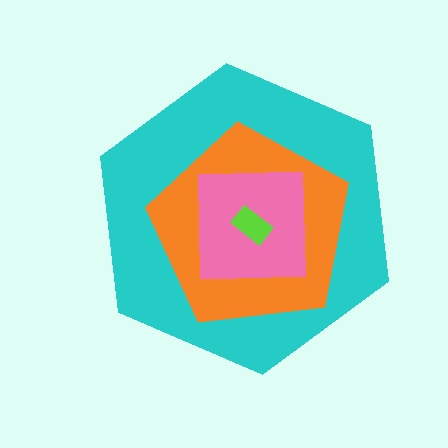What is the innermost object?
The lime rectangle.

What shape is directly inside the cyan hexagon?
The orange pentagon.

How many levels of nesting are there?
4.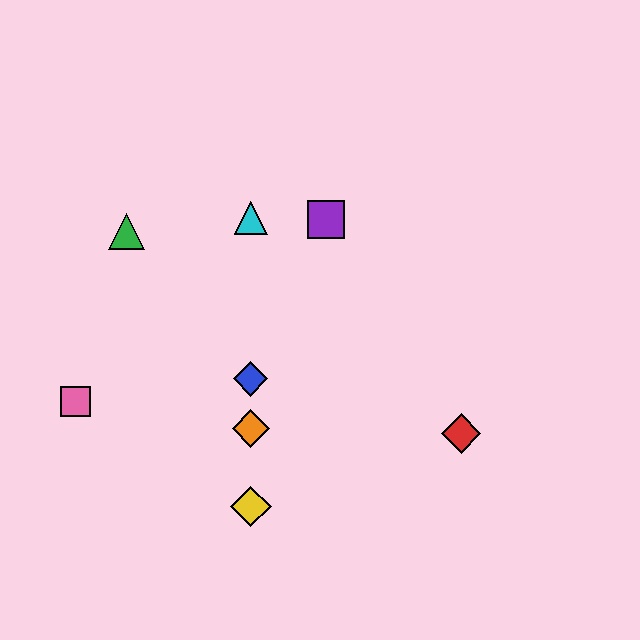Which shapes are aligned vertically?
The blue diamond, the yellow diamond, the orange diamond, the cyan triangle are aligned vertically.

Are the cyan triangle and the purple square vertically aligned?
No, the cyan triangle is at x≈251 and the purple square is at x≈326.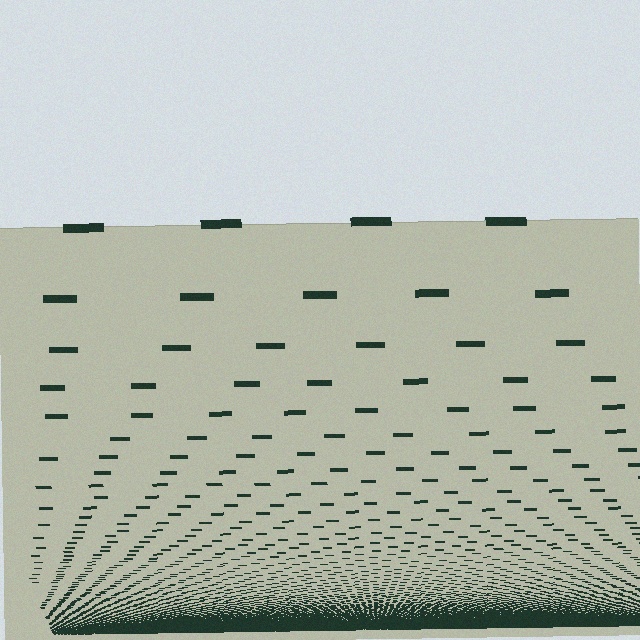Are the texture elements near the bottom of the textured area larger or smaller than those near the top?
Smaller. The gradient is inverted — elements near the bottom are smaller and denser.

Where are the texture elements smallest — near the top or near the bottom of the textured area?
Near the bottom.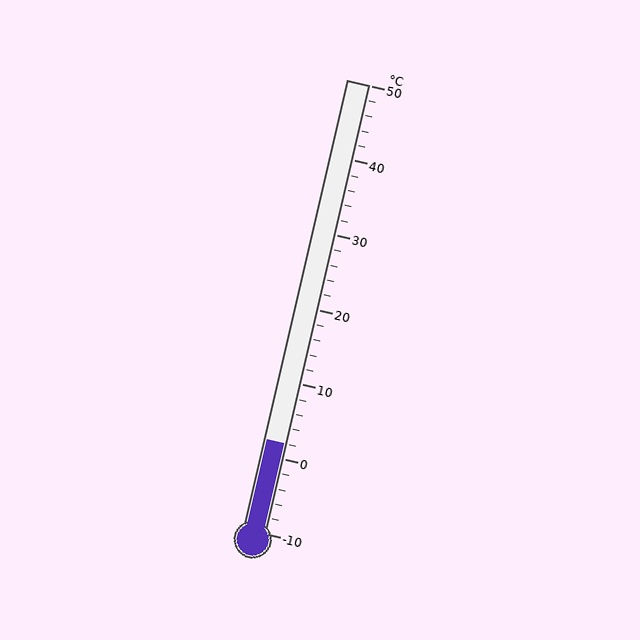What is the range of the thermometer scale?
The thermometer scale ranges from -10°C to 50°C.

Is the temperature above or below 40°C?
The temperature is below 40°C.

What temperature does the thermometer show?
The thermometer shows approximately 2°C.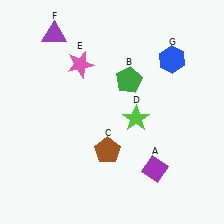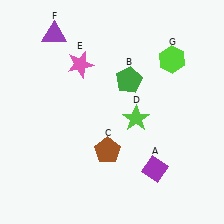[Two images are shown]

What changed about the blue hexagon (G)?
In Image 1, G is blue. In Image 2, it changed to lime.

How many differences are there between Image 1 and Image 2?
There is 1 difference between the two images.